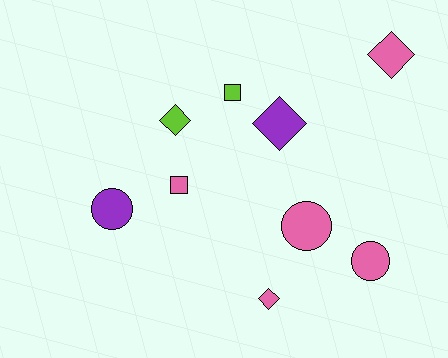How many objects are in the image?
There are 9 objects.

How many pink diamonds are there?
There are 2 pink diamonds.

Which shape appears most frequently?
Diamond, with 4 objects.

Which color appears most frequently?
Pink, with 5 objects.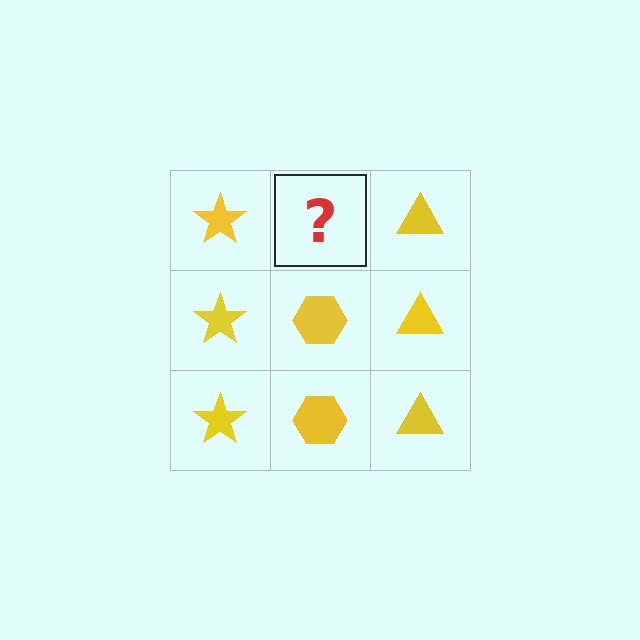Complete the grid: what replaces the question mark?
The question mark should be replaced with a yellow hexagon.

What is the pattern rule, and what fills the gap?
The rule is that each column has a consistent shape. The gap should be filled with a yellow hexagon.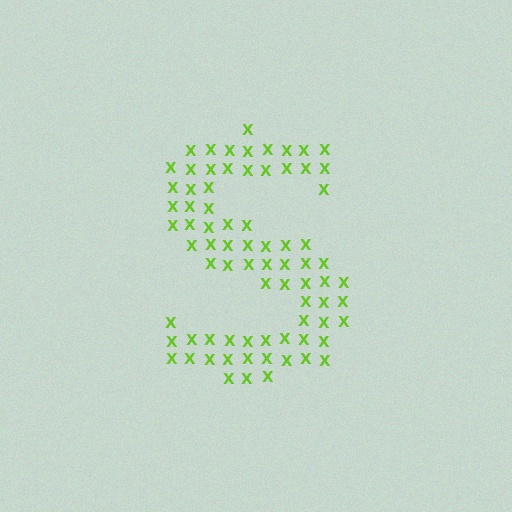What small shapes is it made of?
It is made of small letter X's.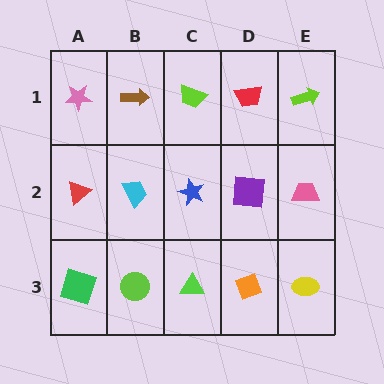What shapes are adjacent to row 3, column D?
A purple square (row 2, column D), a lime triangle (row 3, column C), a yellow ellipse (row 3, column E).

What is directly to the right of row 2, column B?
A blue star.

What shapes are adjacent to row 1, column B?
A cyan trapezoid (row 2, column B), a pink star (row 1, column A), a lime trapezoid (row 1, column C).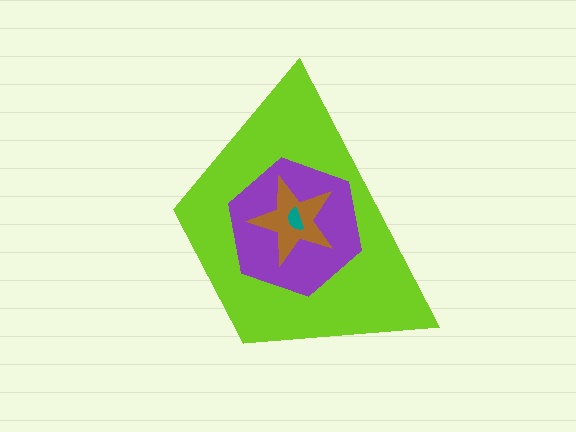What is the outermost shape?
The lime trapezoid.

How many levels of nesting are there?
4.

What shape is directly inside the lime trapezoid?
The purple hexagon.